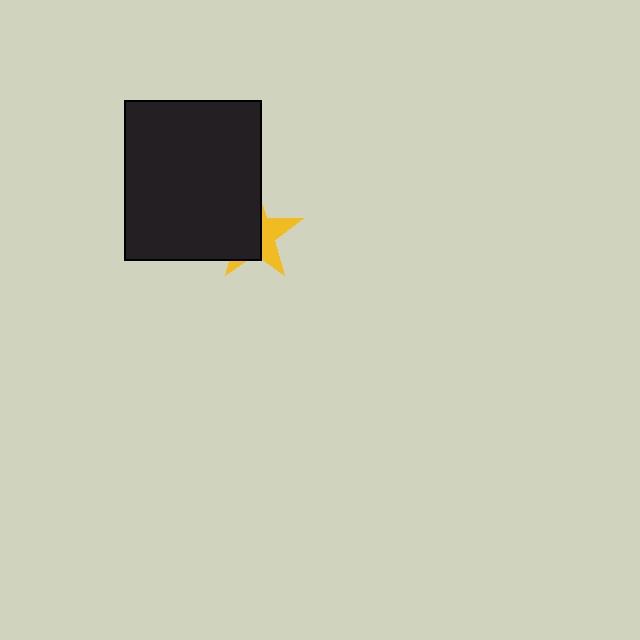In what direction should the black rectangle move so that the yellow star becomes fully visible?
The black rectangle should move left. That is the shortest direction to clear the overlap and leave the yellow star fully visible.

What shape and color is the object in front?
The object in front is a black rectangle.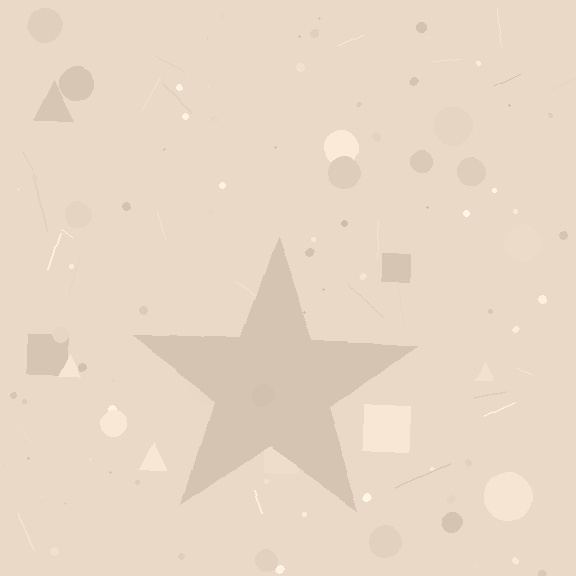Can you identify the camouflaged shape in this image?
The camouflaged shape is a star.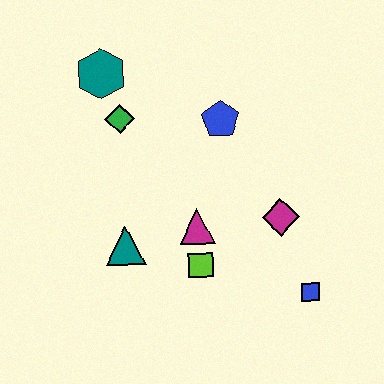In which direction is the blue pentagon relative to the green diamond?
The blue pentagon is to the right of the green diamond.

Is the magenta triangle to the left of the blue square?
Yes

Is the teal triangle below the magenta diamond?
Yes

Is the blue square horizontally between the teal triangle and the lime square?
No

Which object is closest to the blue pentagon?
The green diamond is closest to the blue pentagon.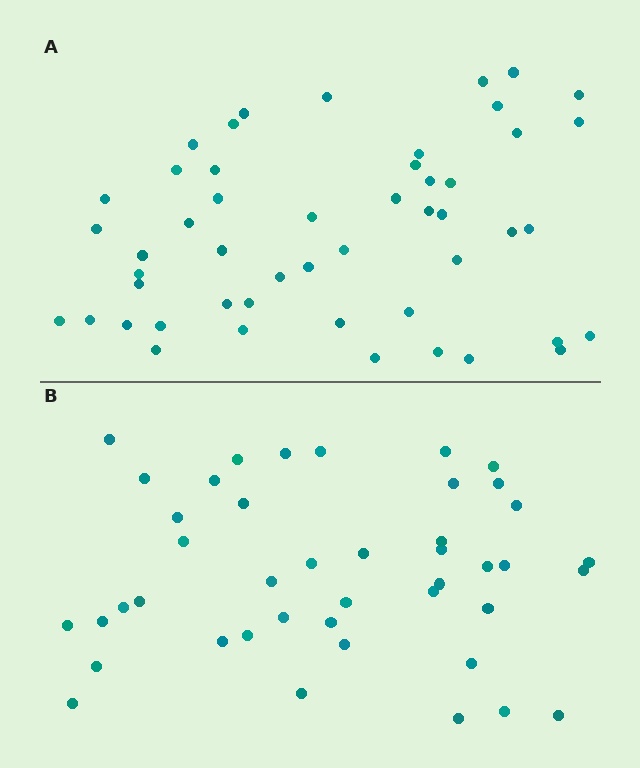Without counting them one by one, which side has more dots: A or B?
Region A (the top region) has more dots.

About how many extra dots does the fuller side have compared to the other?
Region A has roughly 8 or so more dots than region B.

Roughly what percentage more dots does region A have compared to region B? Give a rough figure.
About 15% more.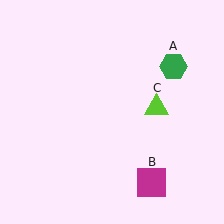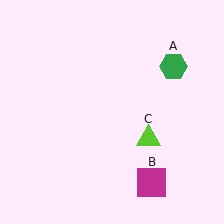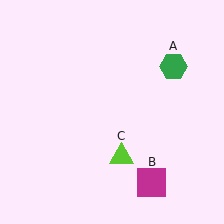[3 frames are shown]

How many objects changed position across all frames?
1 object changed position: lime triangle (object C).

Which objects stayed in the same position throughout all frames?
Green hexagon (object A) and magenta square (object B) remained stationary.